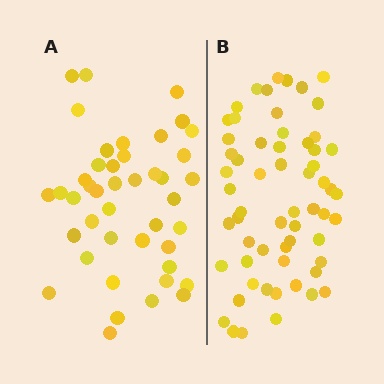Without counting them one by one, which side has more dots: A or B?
Region B (the right region) has more dots.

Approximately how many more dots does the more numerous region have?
Region B has approximately 15 more dots than region A.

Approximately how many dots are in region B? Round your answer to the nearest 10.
About 60 dots.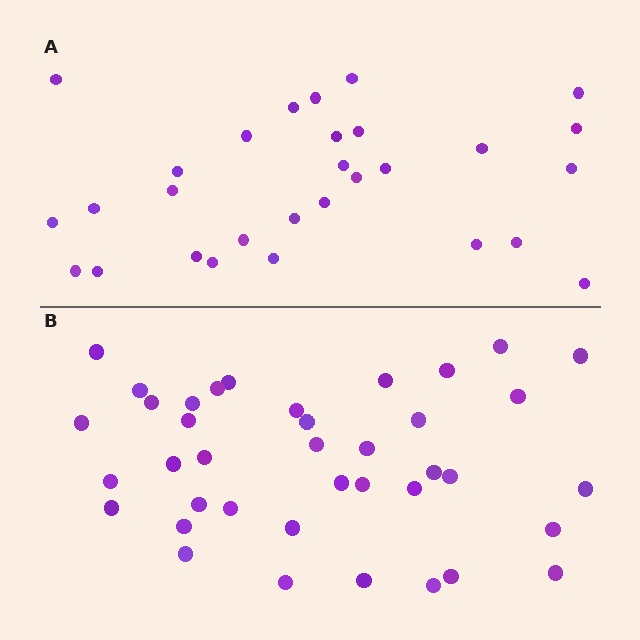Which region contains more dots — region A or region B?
Region B (the bottom region) has more dots.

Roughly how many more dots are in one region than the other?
Region B has roughly 10 or so more dots than region A.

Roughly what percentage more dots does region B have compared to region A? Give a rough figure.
About 35% more.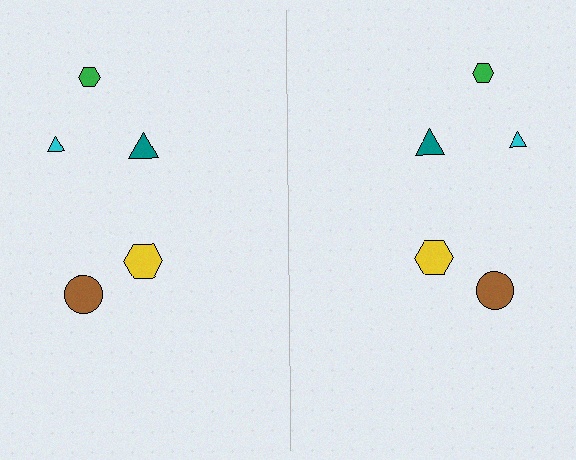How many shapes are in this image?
There are 10 shapes in this image.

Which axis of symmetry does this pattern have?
The pattern has a vertical axis of symmetry running through the center of the image.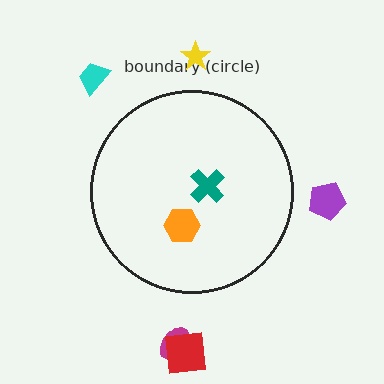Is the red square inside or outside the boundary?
Outside.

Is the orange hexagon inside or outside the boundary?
Inside.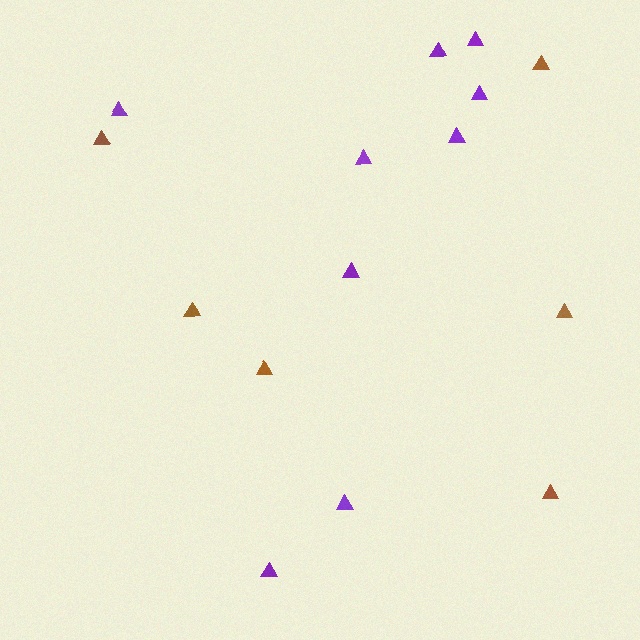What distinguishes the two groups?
There are 2 groups: one group of brown triangles (6) and one group of purple triangles (9).